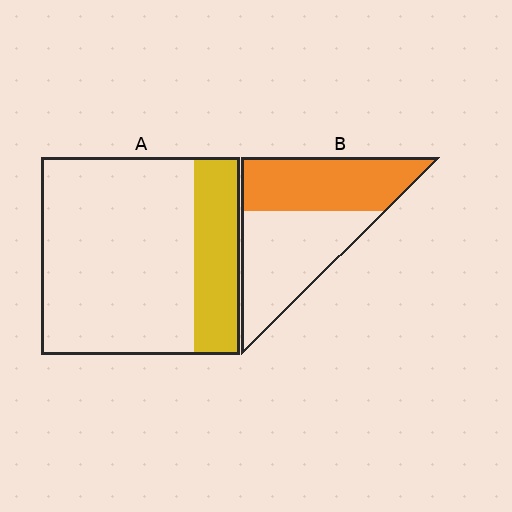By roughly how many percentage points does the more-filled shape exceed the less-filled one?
By roughly 25 percentage points (B over A).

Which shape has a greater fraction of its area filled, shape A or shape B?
Shape B.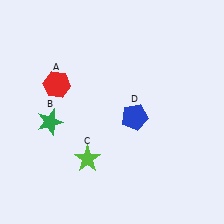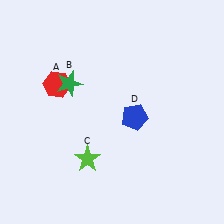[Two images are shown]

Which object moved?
The green star (B) moved up.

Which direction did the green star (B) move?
The green star (B) moved up.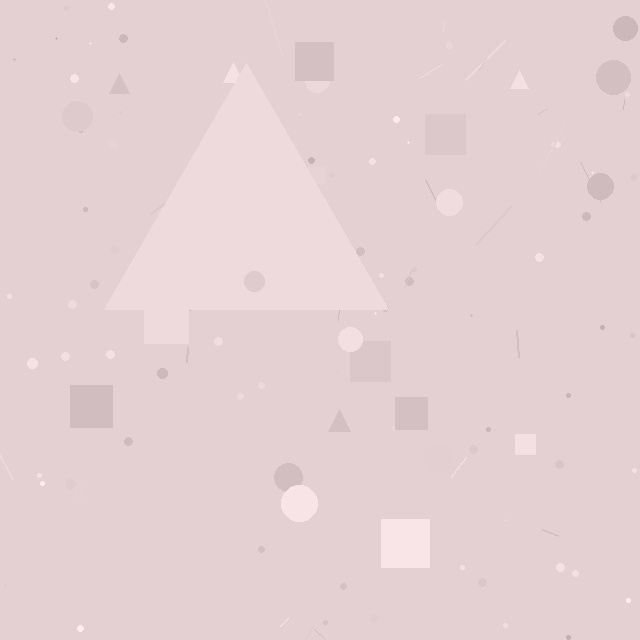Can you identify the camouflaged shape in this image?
The camouflaged shape is a triangle.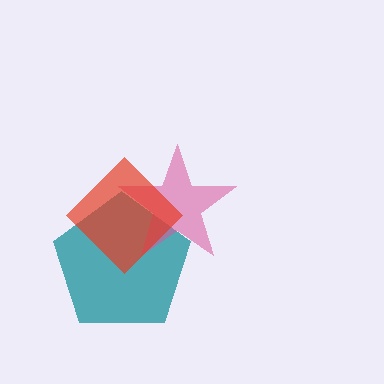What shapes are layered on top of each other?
The layered shapes are: a teal pentagon, a pink star, a red diamond.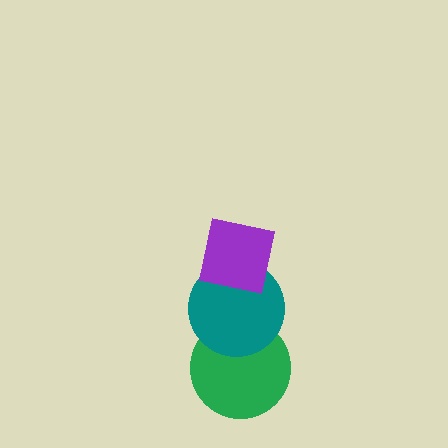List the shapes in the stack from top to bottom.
From top to bottom: the purple square, the teal circle, the green circle.